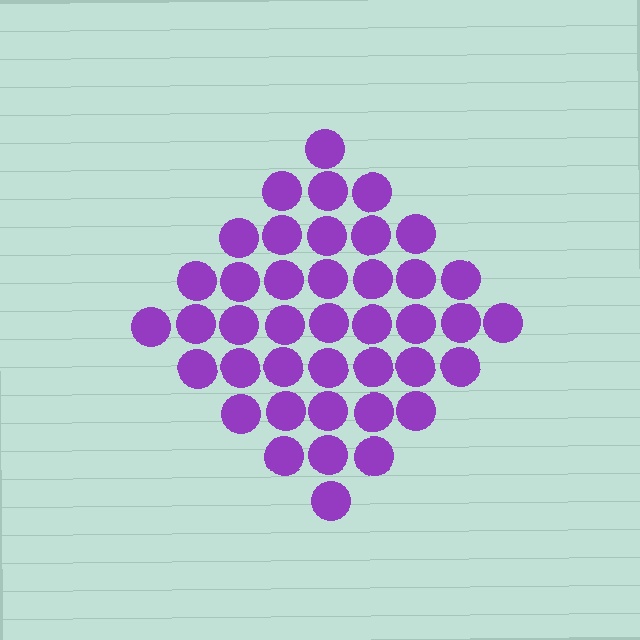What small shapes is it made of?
It is made of small circles.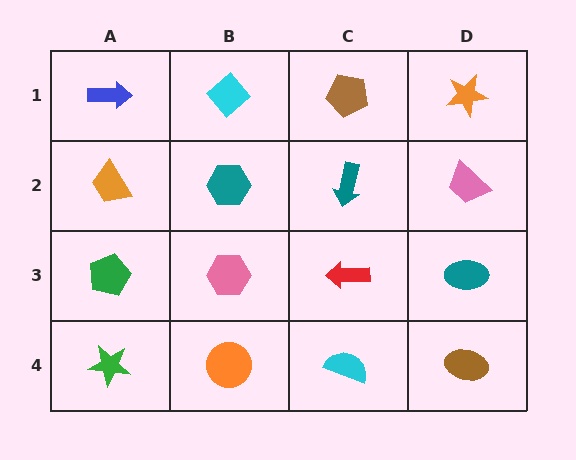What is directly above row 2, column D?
An orange star.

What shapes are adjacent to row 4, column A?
A green pentagon (row 3, column A), an orange circle (row 4, column B).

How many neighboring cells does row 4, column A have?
2.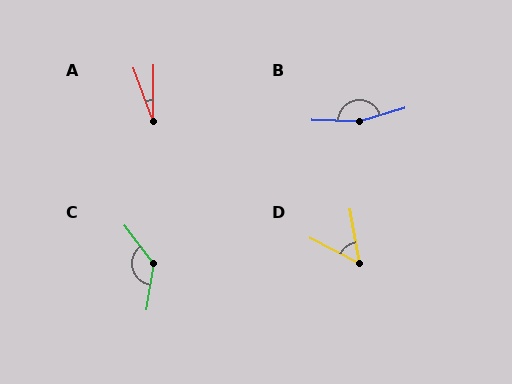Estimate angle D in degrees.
Approximately 53 degrees.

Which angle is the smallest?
A, at approximately 21 degrees.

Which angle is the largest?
B, at approximately 162 degrees.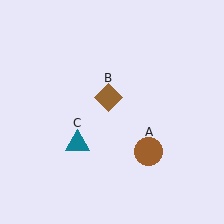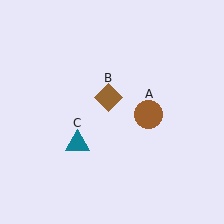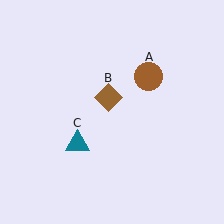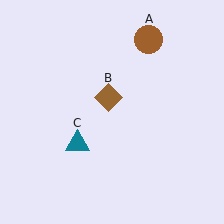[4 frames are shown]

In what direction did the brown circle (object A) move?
The brown circle (object A) moved up.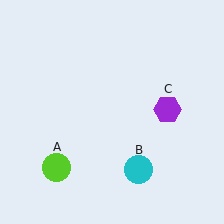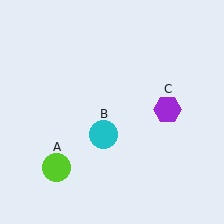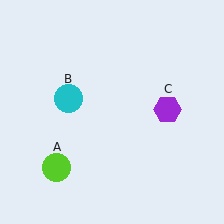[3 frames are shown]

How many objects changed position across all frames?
1 object changed position: cyan circle (object B).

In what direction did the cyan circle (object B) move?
The cyan circle (object B) moved up and to the left.